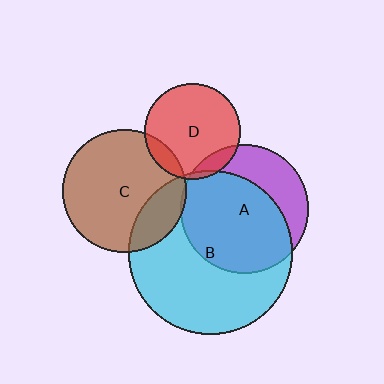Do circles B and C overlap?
Yes.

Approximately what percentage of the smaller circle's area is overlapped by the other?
Approximately 20%.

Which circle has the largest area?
Circle B (cyan).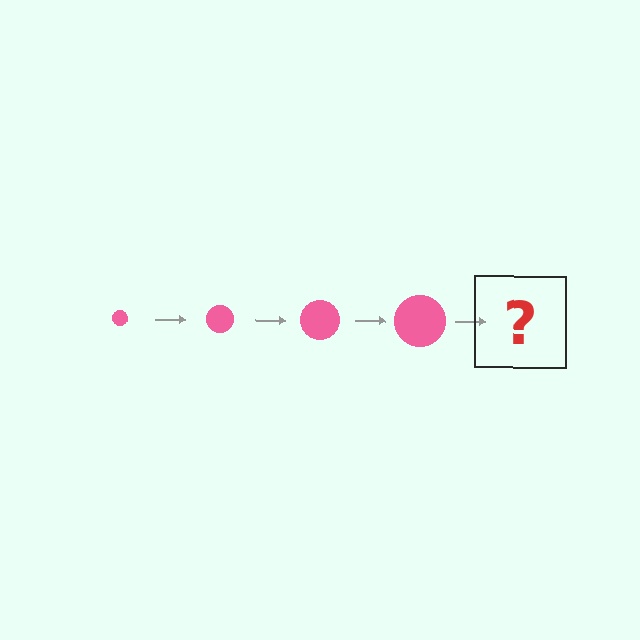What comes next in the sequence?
The next element should be a pink circle, larger than the previous one.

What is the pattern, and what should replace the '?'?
The pattern is that the circle gets progressively larger each step. The '?' should be a pink circle, larger than the previous one.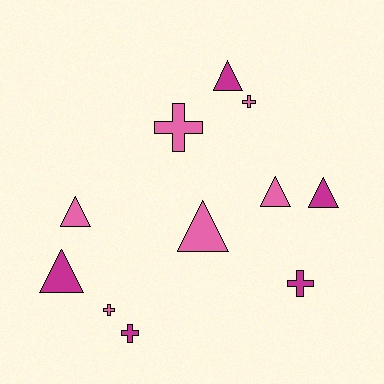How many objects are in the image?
There are 11 objects.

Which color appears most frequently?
Pink, with 6 objects.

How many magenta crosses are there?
There are 2 magenta crosses.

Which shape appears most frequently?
Triangle, with 6 objects.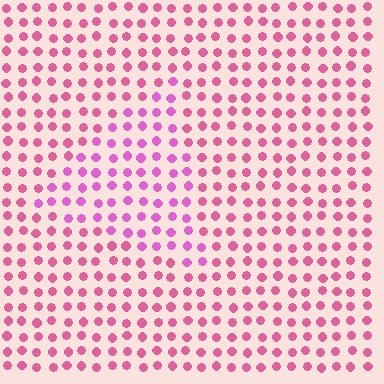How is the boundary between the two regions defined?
The boundary is defined purely by a slight shift in hue (about 24 degrees). Spacing, size, and orientation are identical on both sides.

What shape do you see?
I see a triangle.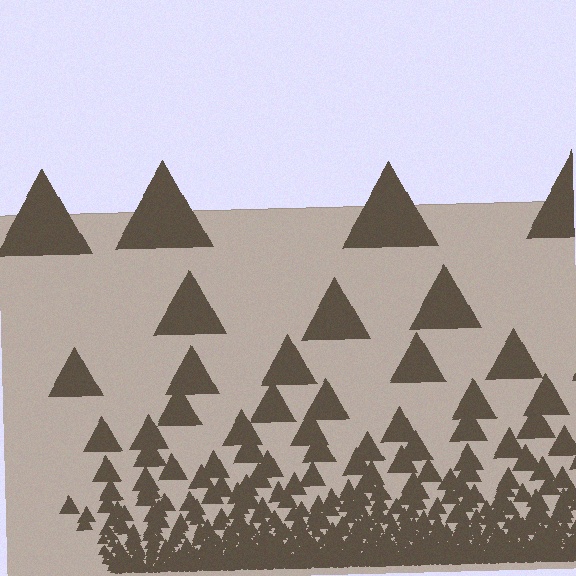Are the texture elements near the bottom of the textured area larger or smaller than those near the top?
Smaller. The gradient is inverted — elements near the bottom are smaller and denser.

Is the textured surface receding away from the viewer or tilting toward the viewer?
The surface appears to tilt toward the viewer. Texture elements get larger and sparser toward the top.